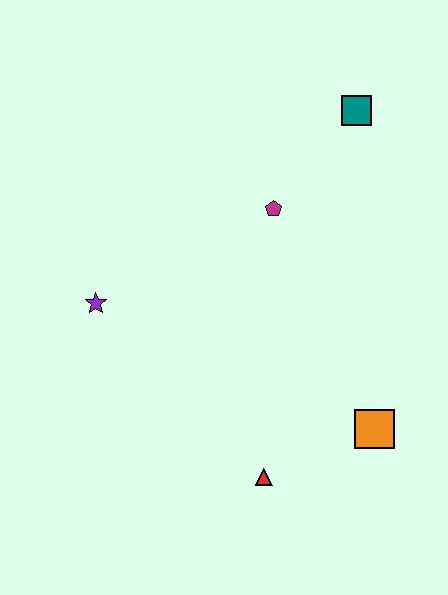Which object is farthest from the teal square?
The red triangle is farthest from the teal square.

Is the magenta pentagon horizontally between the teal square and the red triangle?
Yes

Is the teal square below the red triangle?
No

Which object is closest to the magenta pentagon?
The teal square is closest to the magenta pentagon.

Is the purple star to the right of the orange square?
No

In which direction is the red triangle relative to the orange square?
The red triangle is to the left of the orange square.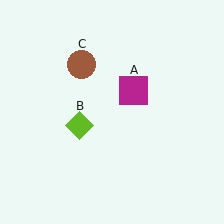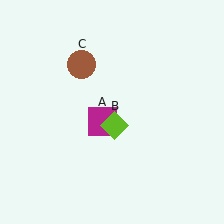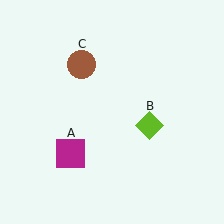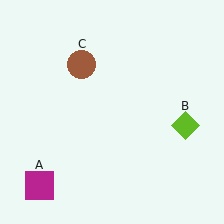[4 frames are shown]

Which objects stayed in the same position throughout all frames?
Brown circle (object C) remained stationary.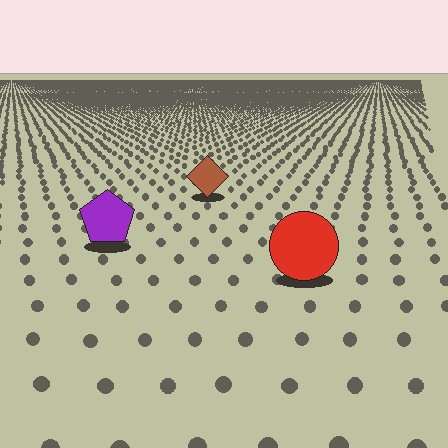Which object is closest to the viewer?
The red circle is closest. The texture marks near it are larger and more spread out.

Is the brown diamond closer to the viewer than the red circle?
No. The red circle is closer — you can tell from the texture gradient: the ground texture is coarser near it.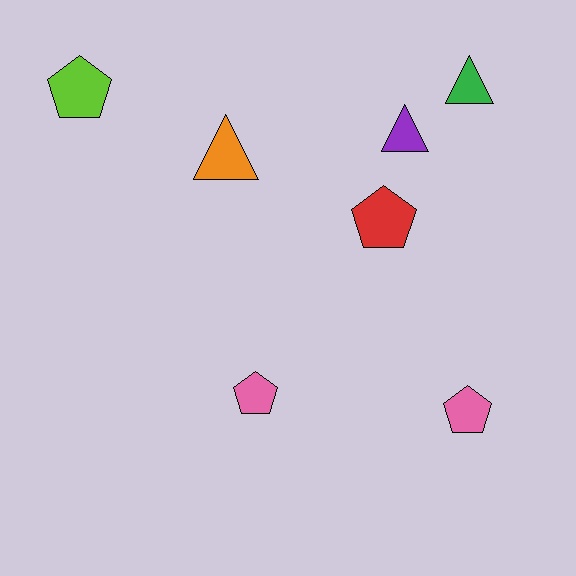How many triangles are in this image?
There are 3 triangles.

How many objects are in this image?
There are 7 objects.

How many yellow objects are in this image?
There are no yellow objects.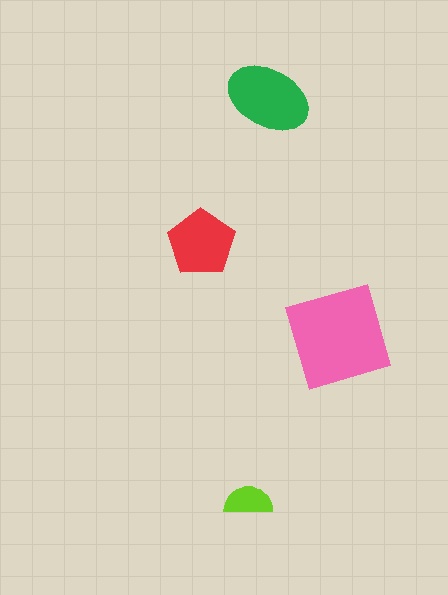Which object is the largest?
The pink square.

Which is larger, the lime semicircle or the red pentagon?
The red pentagon.